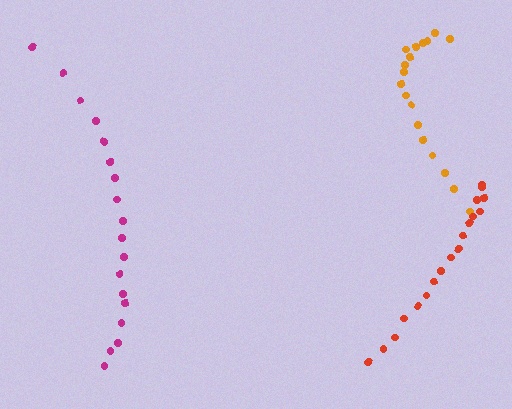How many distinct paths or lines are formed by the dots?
There are 3 distinct paths.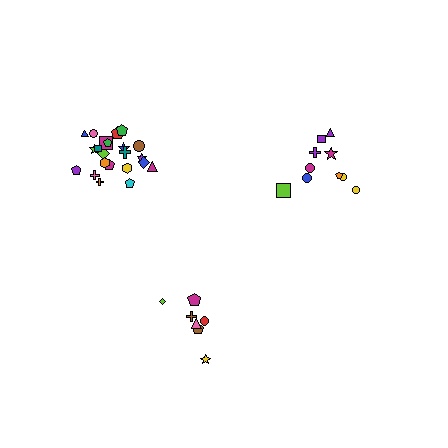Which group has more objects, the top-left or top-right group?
The top-left group.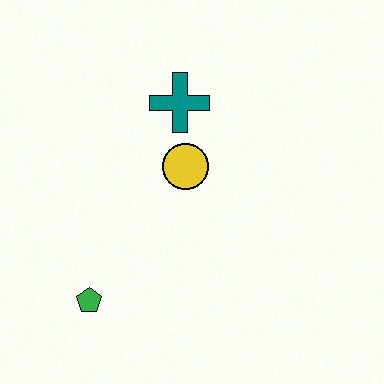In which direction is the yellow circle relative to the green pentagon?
The yellow circle is above the green pentagon.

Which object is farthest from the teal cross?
The green pentagon is farthest from the teal cross.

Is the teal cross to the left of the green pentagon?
No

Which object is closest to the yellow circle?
The teal cross is closest to the yellow circle.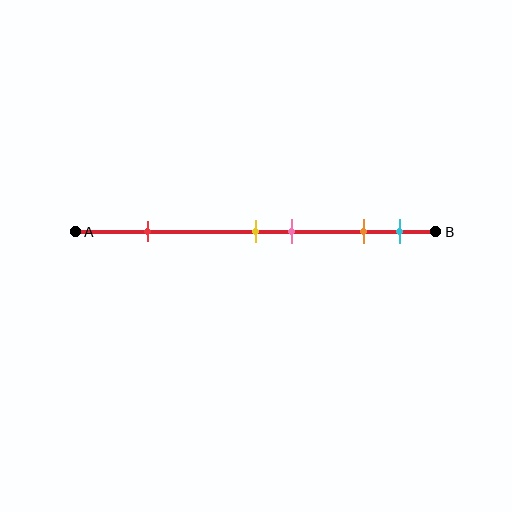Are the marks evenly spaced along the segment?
No, the marks are not evenly spaced.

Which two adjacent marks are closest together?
The yellow and pink marks are the closest adjacent pair.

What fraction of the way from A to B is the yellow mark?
The yellow mark is approximately 50% (0.5) of the way from A to B.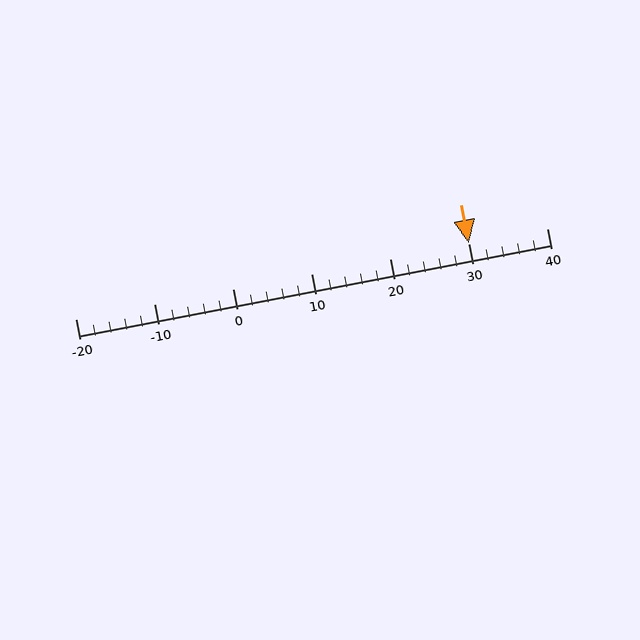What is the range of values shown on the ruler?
The ruler shows values from -20 to 40.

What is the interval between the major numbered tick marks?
The major tick marks are spaced 10 units apart.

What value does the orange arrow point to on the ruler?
The orange arrow points to approximately 30.